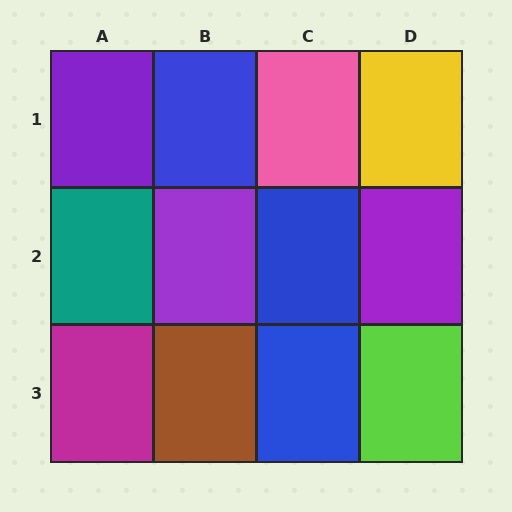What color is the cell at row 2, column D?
Purple.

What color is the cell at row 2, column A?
Teal.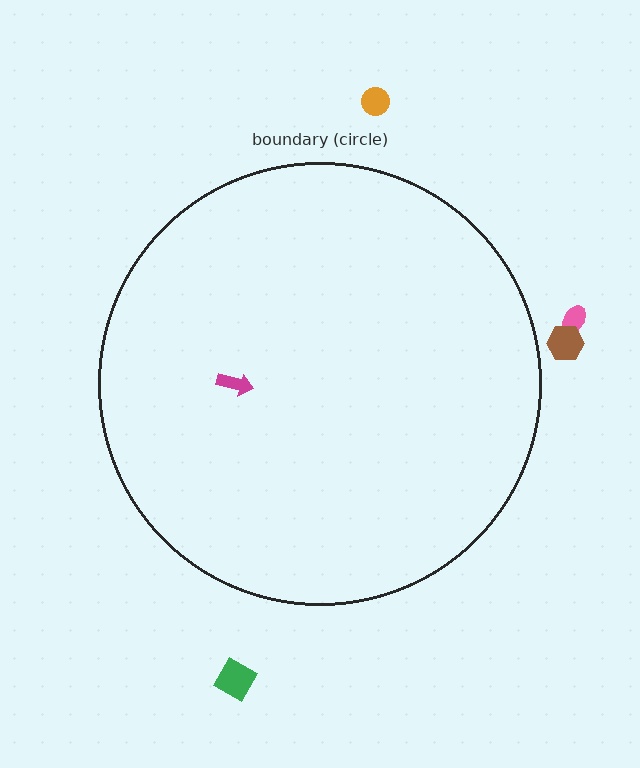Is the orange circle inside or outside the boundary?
Outside.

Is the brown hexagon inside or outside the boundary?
Outside.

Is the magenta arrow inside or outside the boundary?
Inside.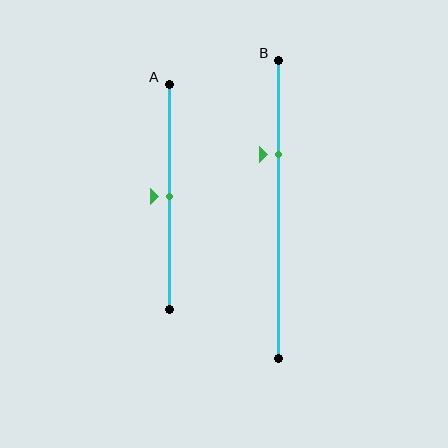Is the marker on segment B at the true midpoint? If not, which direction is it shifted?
No, the marker on segment B is shifted upward by about 18% of the segment length.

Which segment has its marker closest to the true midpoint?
Segment A has its marker closest to the true midpoint.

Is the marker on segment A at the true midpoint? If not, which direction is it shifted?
Yes, the marker on segment A is at the true midpoint.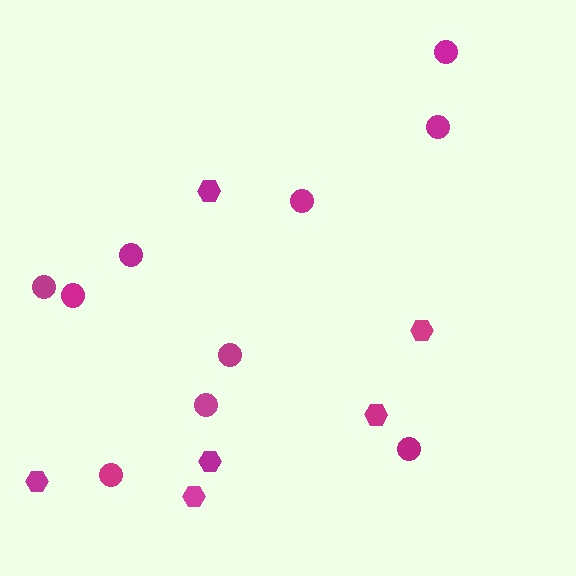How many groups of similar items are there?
There are 2 groups: one group of hexagons (6) and one group of circles (10).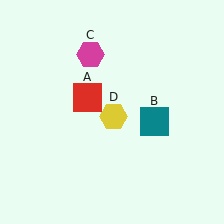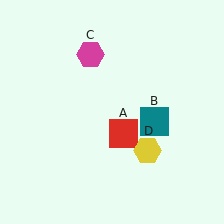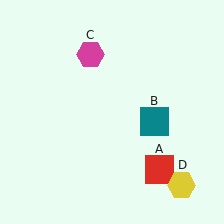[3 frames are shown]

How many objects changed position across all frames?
2 objects changed position: red square (object A), yellow hexagon (object D).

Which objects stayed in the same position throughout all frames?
Teal square (object B) and magenta hexagon (object C) remained stationary.